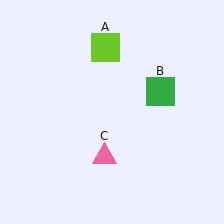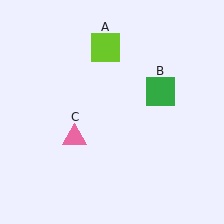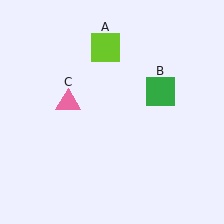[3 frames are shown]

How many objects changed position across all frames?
1 object changed position: pink triangle (object C).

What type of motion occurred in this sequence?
The pink triangle (object C) rotated clockwise around the center of the scene.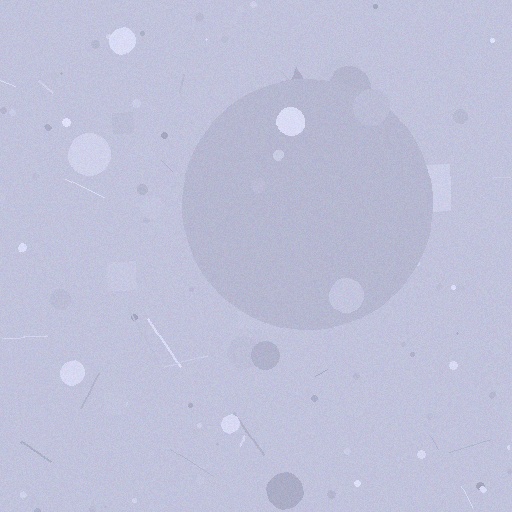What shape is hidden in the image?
A circle is hidden in the image.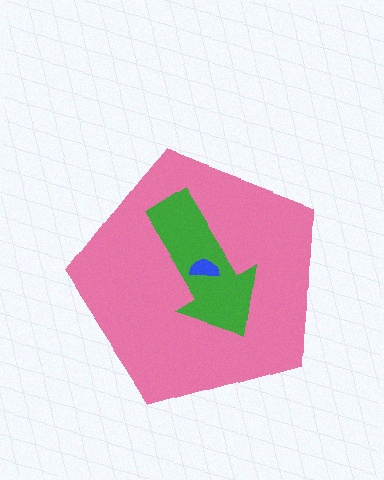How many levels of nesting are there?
3.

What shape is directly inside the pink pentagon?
The green arrow.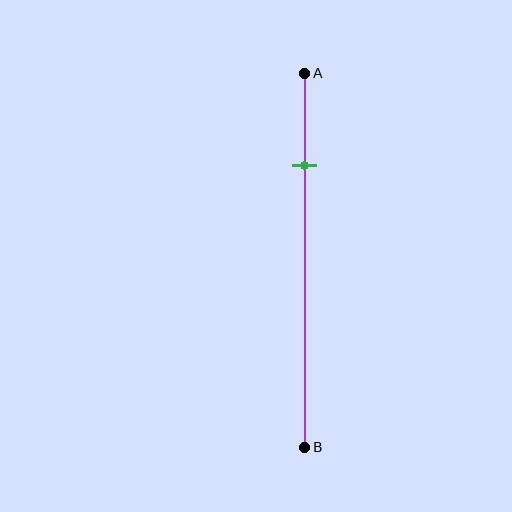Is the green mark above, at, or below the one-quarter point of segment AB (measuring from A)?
The green mark is approximately at the one-quarter point of segment AB.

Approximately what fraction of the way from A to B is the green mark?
The green mark is approximately 25% of the way from A to B.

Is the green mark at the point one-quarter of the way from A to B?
Yes, the mark is approximately at the one-quarter point.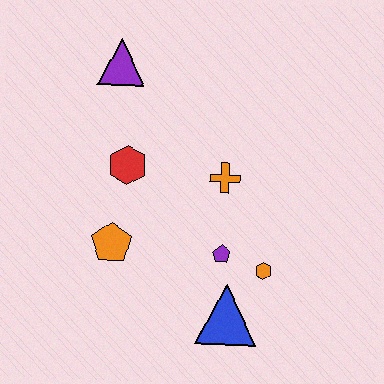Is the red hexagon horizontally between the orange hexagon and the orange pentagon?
Yes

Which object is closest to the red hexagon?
The orange pentagon is closest to the red hexagon.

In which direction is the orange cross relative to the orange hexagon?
The orange cross is above the orange hexagon.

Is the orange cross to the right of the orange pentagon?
Yes